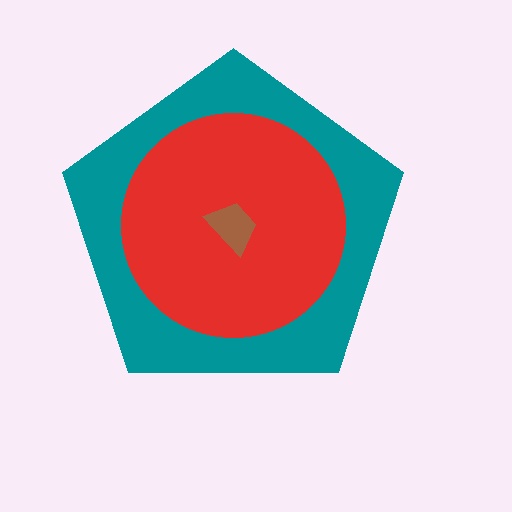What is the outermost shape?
The teal pentagon.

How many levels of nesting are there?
3.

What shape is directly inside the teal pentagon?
The red circle.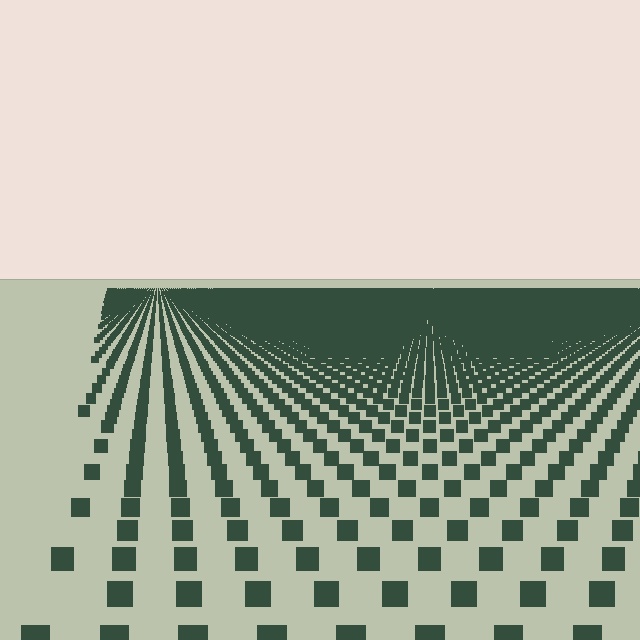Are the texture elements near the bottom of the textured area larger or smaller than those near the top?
Larger. Near the bottom, elements are closer to the viewer and appear at a bigger on-screen size.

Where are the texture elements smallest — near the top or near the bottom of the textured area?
Near the top.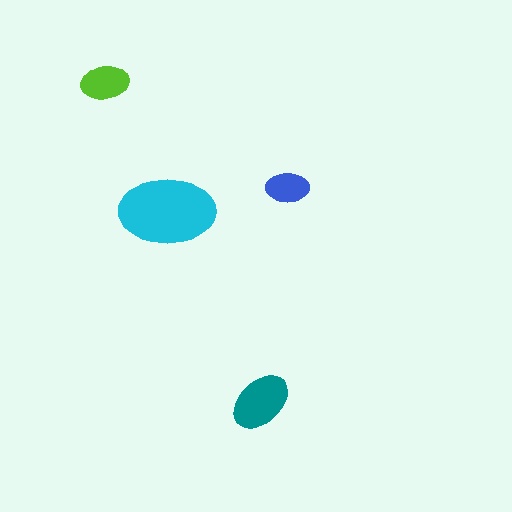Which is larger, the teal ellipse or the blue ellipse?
The teal one.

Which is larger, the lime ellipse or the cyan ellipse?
The cyan one.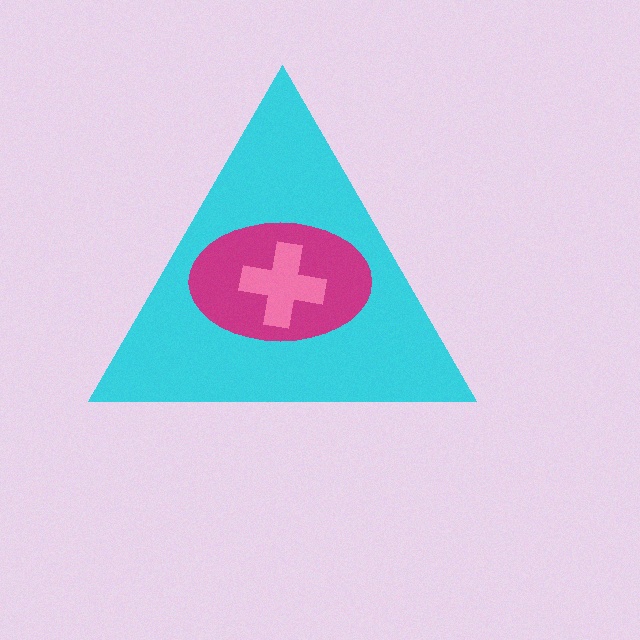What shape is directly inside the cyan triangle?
The magenta ellipse.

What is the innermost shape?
The pink cross.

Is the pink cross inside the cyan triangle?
Yes.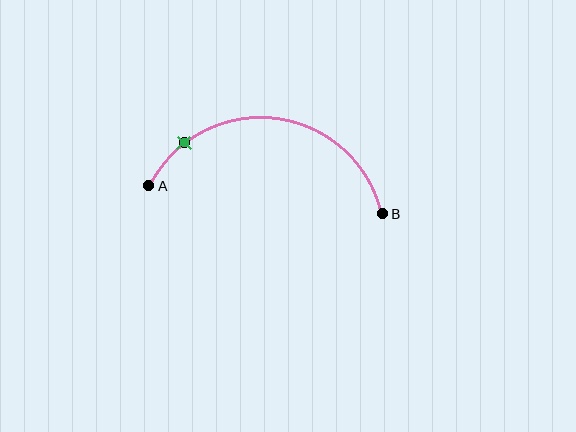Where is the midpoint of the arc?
The arc midpoint is the point on the curve farthest from the straight line joining A and B. It sits above that line.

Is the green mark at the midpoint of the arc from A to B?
No. The green mark lies on the arc but is closer to endpoint A. The arc midpoint would be at the point on the curve equidistant along the arc from both A and B.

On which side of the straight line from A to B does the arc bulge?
The arc bulges above the straight line connecting A and B.